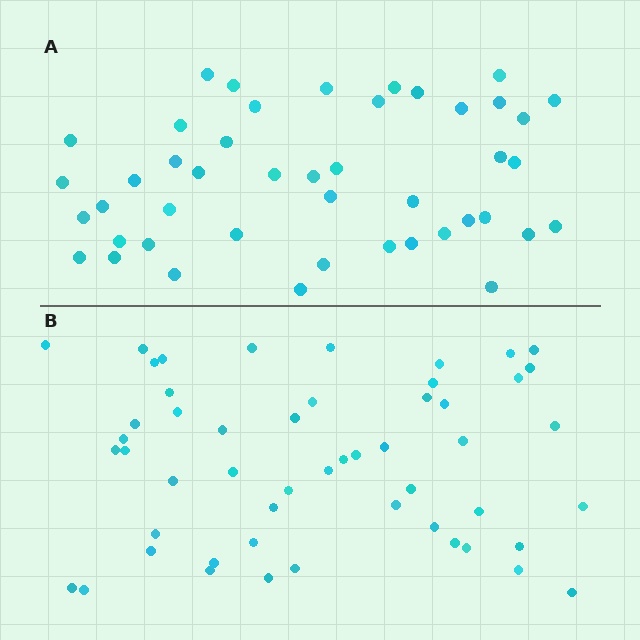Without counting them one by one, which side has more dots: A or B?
Region B (the bottom region) has more dots.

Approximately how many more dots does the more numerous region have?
Region B has roughly 8 or so more dots than region A.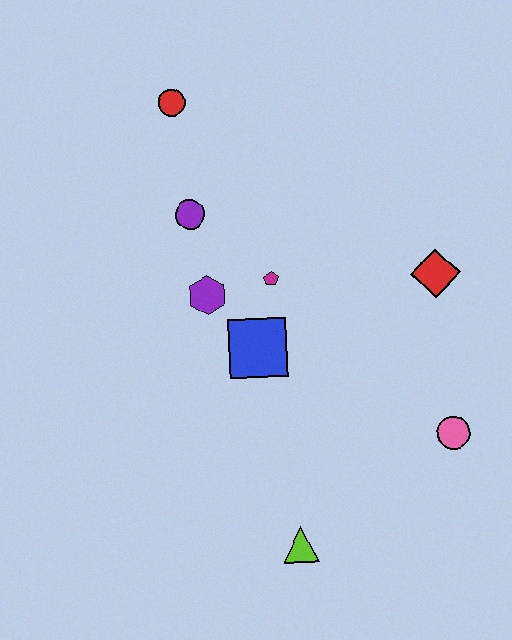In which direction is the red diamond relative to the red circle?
The red diamond is to the right of the red circle.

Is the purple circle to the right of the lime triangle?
No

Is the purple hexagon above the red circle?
No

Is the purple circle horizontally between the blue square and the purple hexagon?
No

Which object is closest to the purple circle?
The purple hexagon is closest to the purple circle.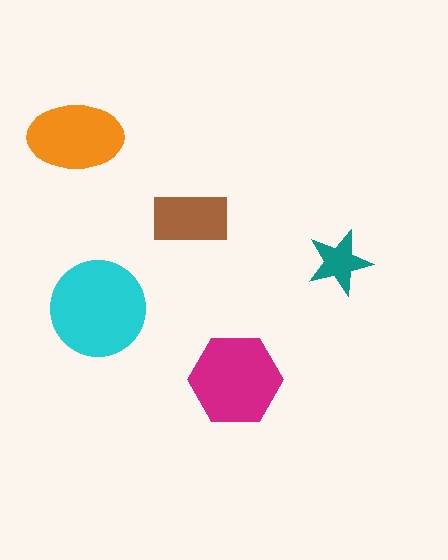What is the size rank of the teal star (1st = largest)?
5th.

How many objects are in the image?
There are 5 objects in the image.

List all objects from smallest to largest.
The teal star, the brown rectangle, the orange ellipse, the magenta hexagon, the cyan circle.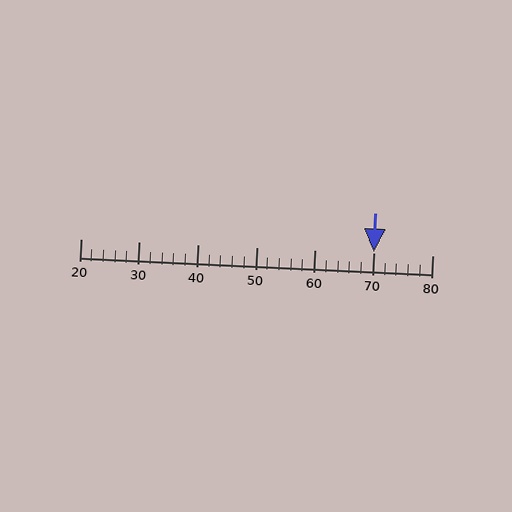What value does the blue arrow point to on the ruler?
The blue arrow points to approximately 70.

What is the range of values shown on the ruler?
The ruler shows values from 20 to 80.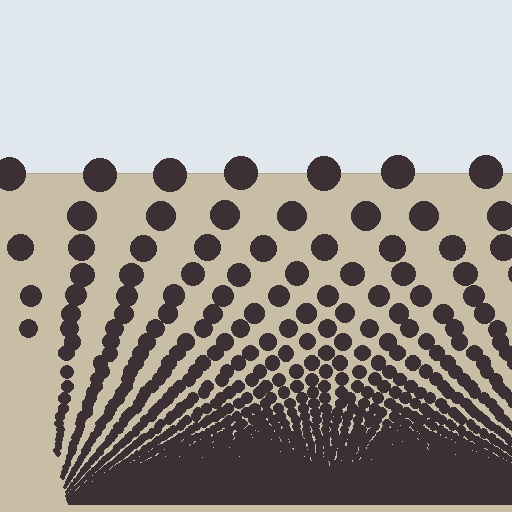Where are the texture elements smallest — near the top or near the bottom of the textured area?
Near the bottom.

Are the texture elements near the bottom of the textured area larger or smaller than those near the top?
Smaller. The gradient is inverted — elements near the bottom are smaller and denser.